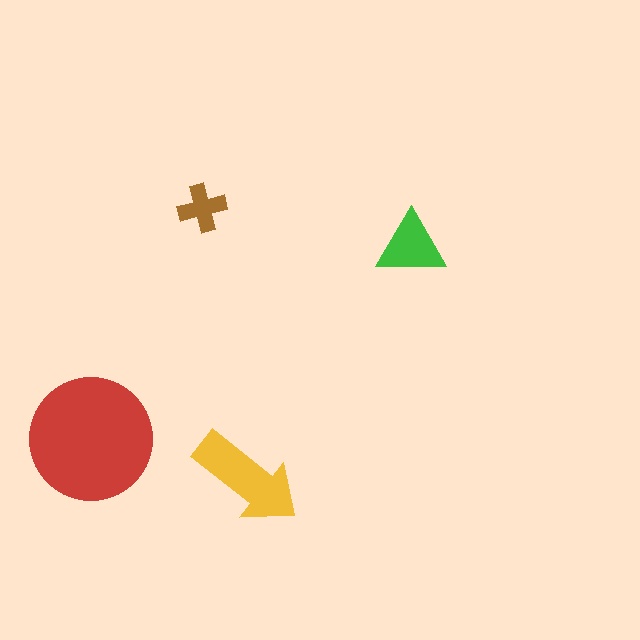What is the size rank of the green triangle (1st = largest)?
3rd.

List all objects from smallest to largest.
The brown cross, the green triangle, the yellow arrow, the red circle.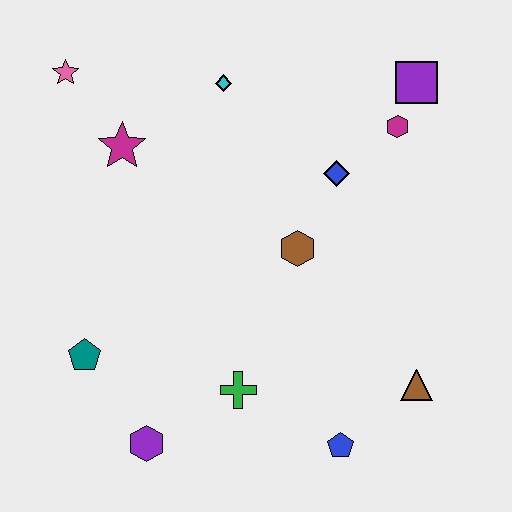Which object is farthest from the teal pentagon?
The purple square is farthest from the teal pentagon.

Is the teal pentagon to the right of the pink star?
Yes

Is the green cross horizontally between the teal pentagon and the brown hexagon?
Yes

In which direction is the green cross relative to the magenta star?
The green cross is below the magenta star.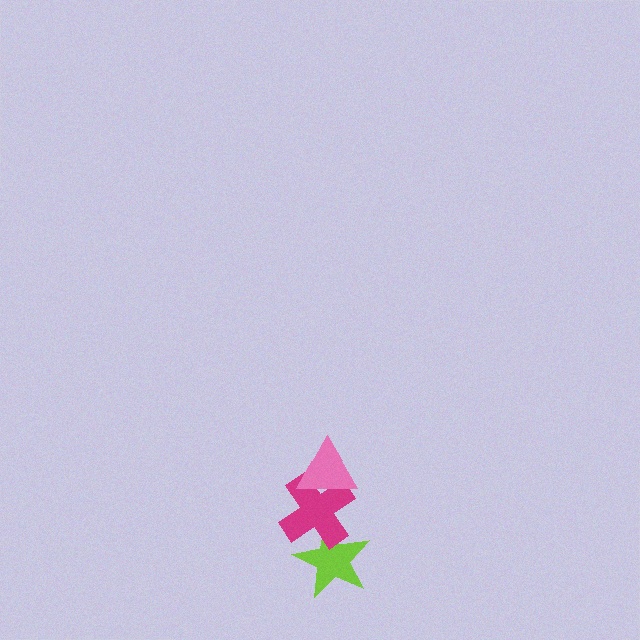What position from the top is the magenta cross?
The magenta cross is 2nd from the top.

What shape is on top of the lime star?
The magenta cross is on top of the lime star.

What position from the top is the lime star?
The lime star is 3rd from the top.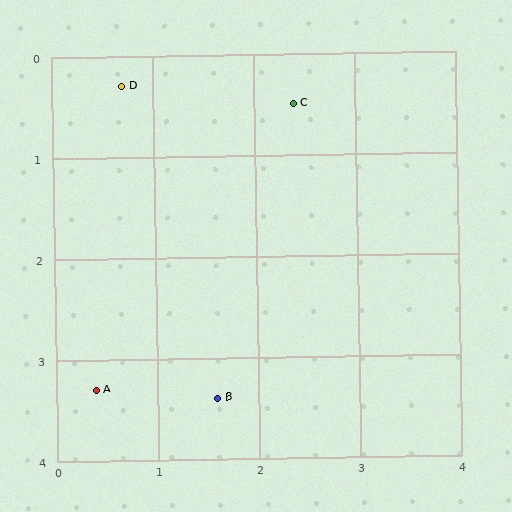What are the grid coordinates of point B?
Point B is at approximately (1.6, 3.4).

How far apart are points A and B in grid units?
Points A and B are about 1.2 grid units apart.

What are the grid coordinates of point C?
Point C is at approximately (2.4, 0.5).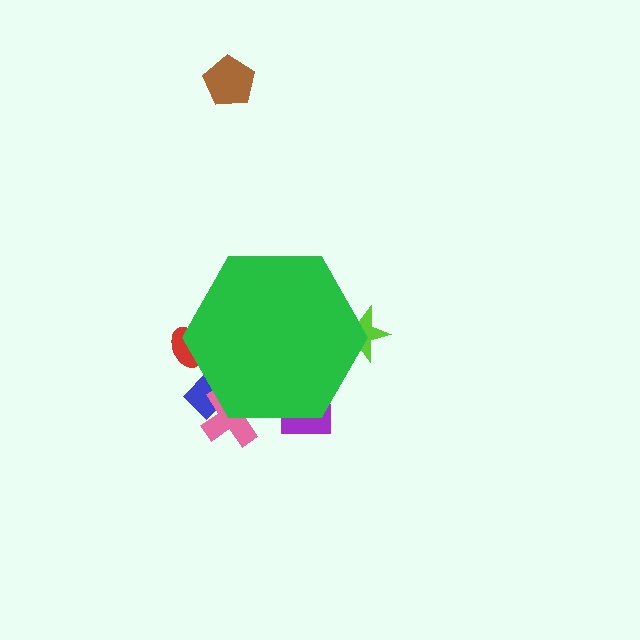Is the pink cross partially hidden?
Yes, the pink cross is partially hidden behind the green hexagon.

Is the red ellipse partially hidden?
Yes, the red ellipse is partially hidden behind the green hexagon.